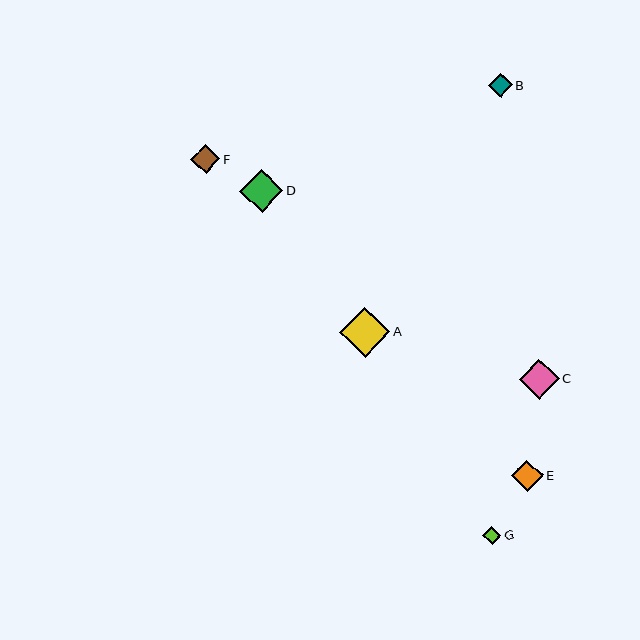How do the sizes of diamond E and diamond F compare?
Diamond E and diamond F are approximately the same size.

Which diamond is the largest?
Diamond A is the largest with a size of approximately 50 pixels.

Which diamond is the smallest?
Diamond G is the smallest with a size of approximately 18 pixels.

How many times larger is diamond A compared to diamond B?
Diamond A is approximately 2.1 times the size of diamond B.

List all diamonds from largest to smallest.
From largest to smallest: A, D, C, E, F, B, G.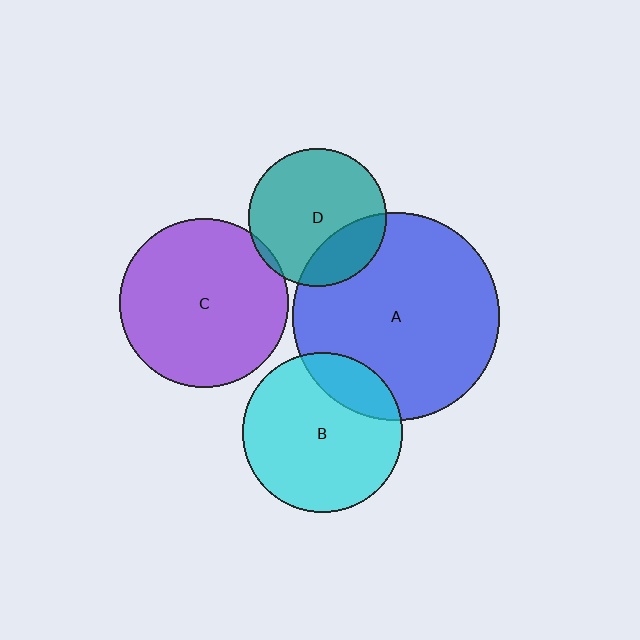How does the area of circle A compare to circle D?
Approximately 2.2 times.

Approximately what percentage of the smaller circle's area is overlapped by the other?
Approximately 20%.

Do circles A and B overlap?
Yes.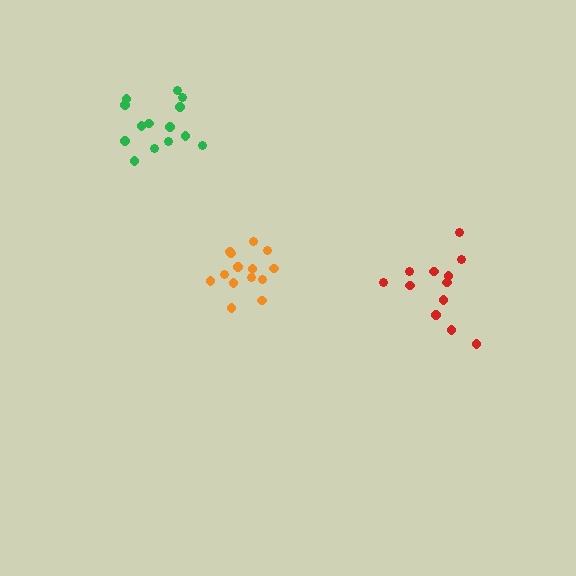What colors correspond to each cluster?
The clusters are colored: orange, green, red.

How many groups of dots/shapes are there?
There are 3 groups.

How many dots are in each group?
Group 1: 14 dots, Group 2: 14 dots, Group 3: 12 dots (40 total).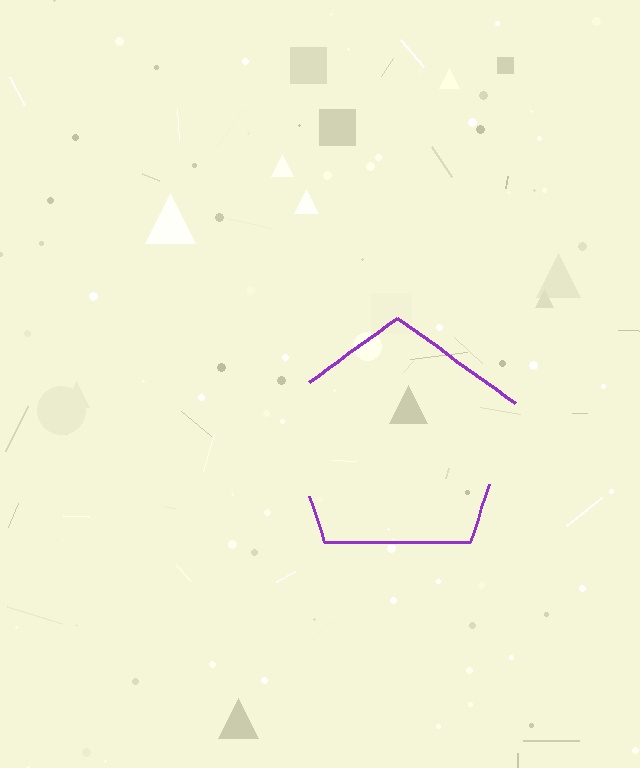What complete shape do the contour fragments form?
The contour fragments form a pentagon.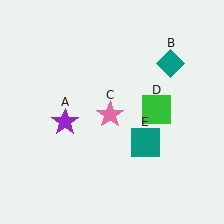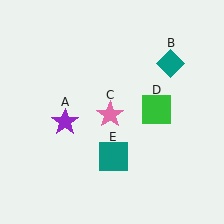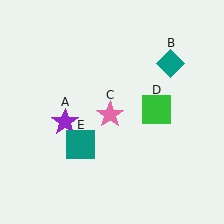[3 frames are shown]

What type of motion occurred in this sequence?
The teal square (object E) rotated clockwise around the center of the scene.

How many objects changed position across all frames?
1 object changed position: teal square (object E).